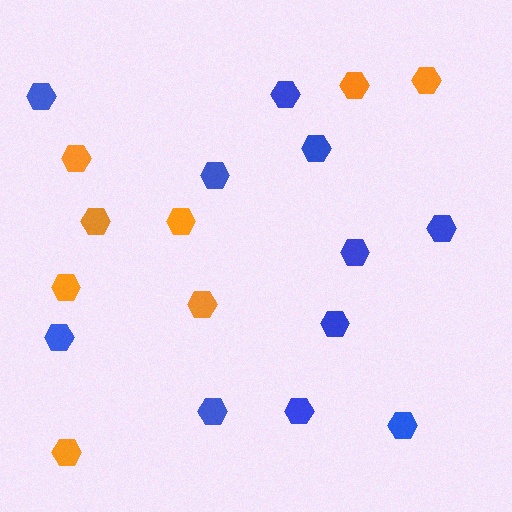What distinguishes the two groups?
There are 2 groups: one group of blue hexagons (11) and one group of orange hexagons (8).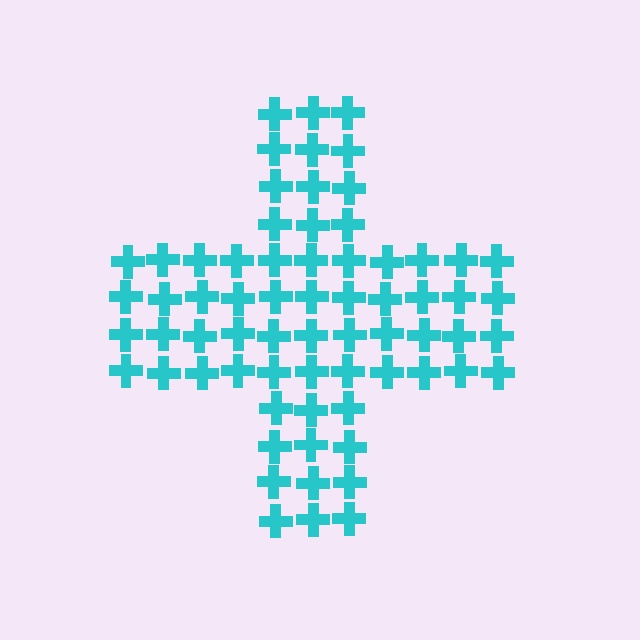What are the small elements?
The small elements are crosses.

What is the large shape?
The large shape is a cross.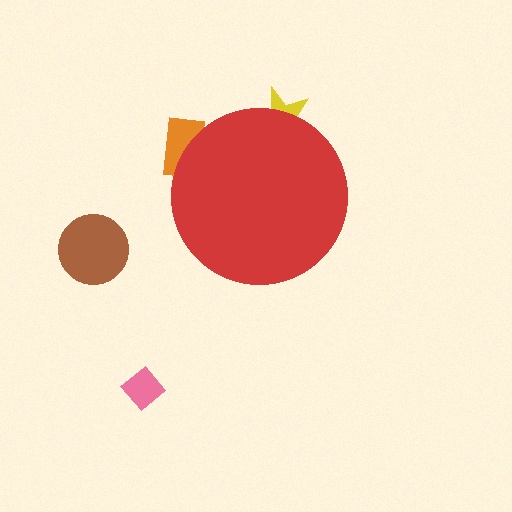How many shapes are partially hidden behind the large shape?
2 shapes are partially hidden.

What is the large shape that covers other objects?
A red circle.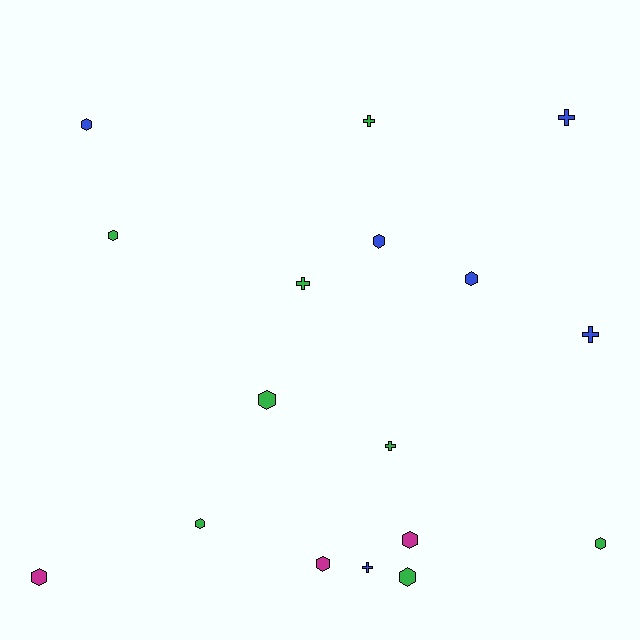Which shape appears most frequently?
Hexagon, with 11 objects.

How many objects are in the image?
There are 17 objects.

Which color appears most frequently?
Green, with 8 objects.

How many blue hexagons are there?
There are 3 blue hexagons.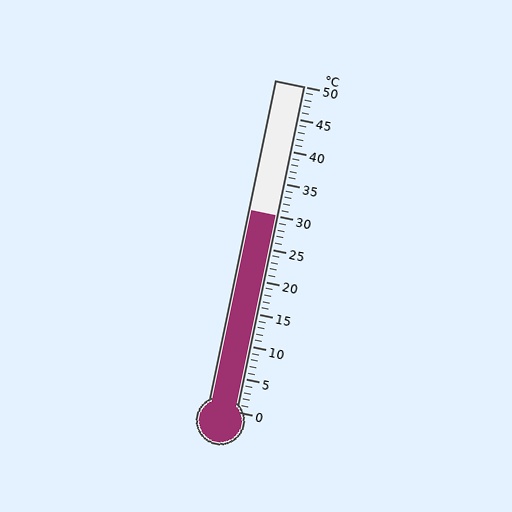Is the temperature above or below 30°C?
The temperature is at 30°C.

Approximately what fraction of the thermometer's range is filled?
The thermometer is filled to approximately 60% of its range.